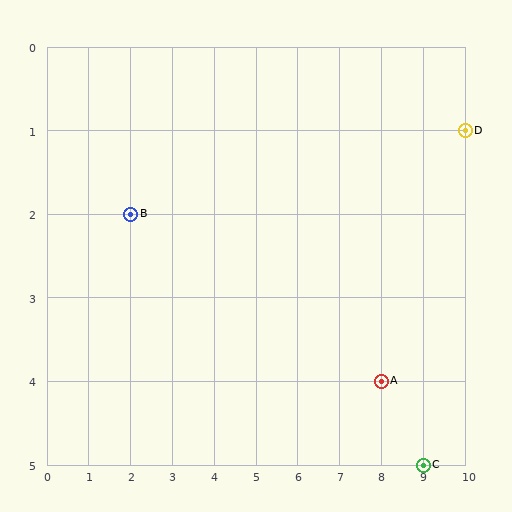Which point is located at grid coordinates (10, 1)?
Point D is at (10, 1).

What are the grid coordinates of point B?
Point B is at grid coordinates (2, 2).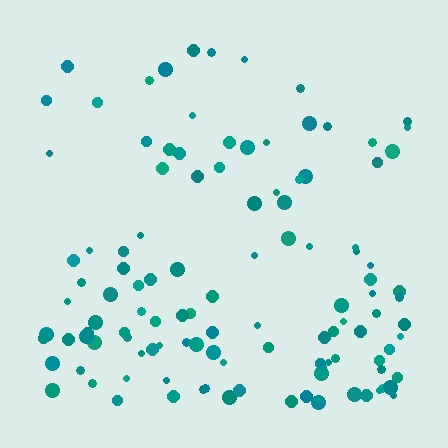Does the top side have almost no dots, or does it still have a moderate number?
Still a moderate number, just noticeably fewer than the bottom.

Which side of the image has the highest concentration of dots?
The bottom.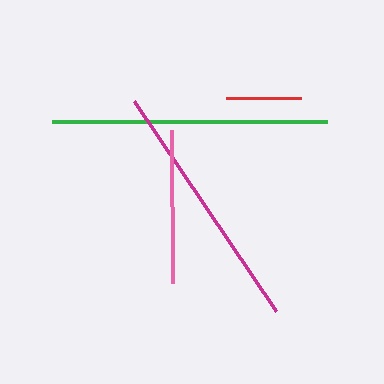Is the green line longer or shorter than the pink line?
The green line is longer than the pink line.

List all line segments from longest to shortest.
From longest to shortest: green, magenta, pink, red.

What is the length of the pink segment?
The pink segment is approximately 153 pixels long.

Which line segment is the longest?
The green line is the longest at approximately 276 pixels.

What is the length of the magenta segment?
The magenta segment is approximately 254 pixels long.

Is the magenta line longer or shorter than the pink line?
The magenta line is longer than the pink line.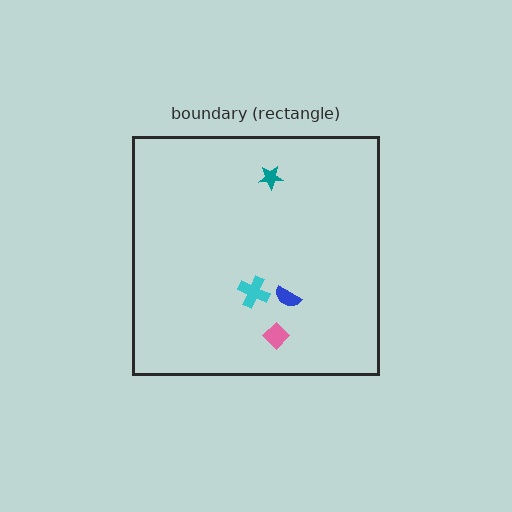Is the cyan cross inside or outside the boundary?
Inside.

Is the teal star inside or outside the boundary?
Inside.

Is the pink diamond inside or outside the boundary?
Inside.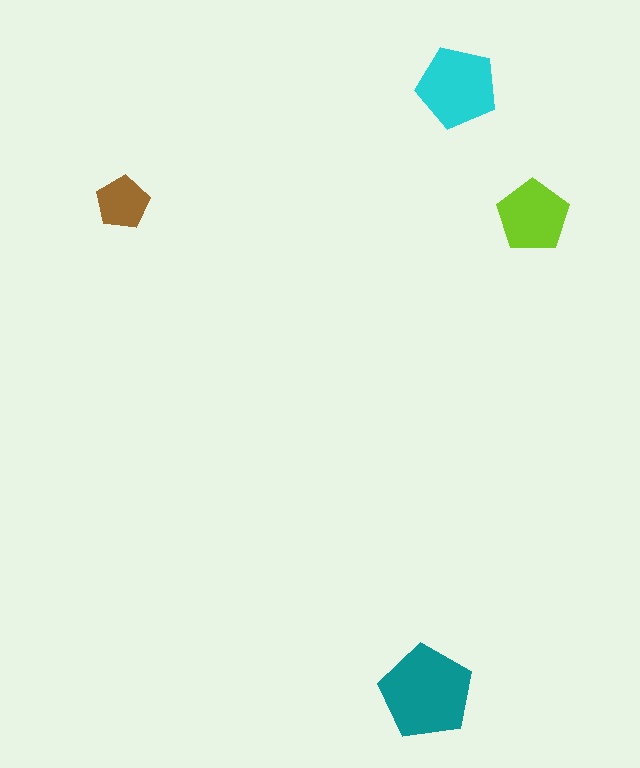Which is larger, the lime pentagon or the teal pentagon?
The teal one.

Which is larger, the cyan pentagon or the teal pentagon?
The teal one.